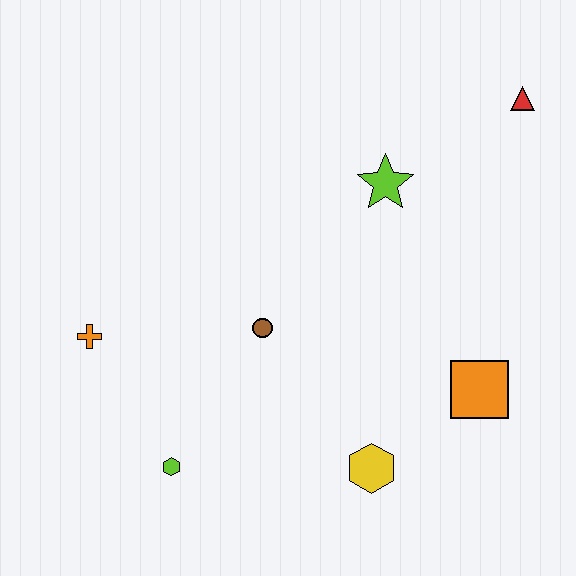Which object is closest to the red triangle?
The lime star is closest to the red triangle.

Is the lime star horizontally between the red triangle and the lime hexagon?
Yes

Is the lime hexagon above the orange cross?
No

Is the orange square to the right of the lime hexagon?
Yes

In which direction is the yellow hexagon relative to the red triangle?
The yellow hexagon is below the red triangle.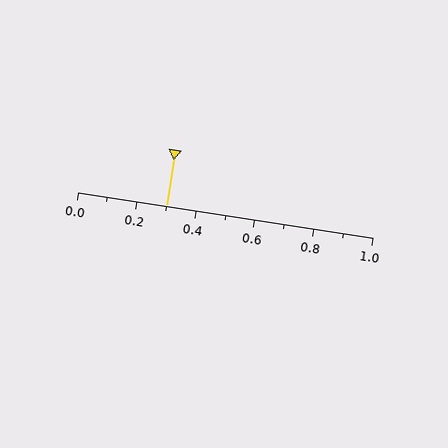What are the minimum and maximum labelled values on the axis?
The axis runs from 0.0 to 1.0.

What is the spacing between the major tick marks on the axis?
The major ticks are spaced 0.2 apart.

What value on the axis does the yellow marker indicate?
The marker indicates approximately 0.3.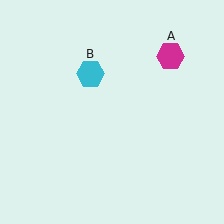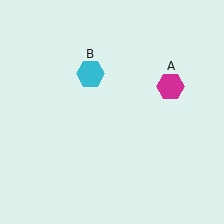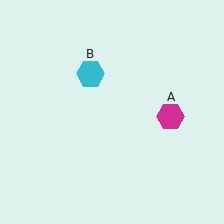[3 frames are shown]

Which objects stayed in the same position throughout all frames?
Cyan hexagon (object B) remained stationary.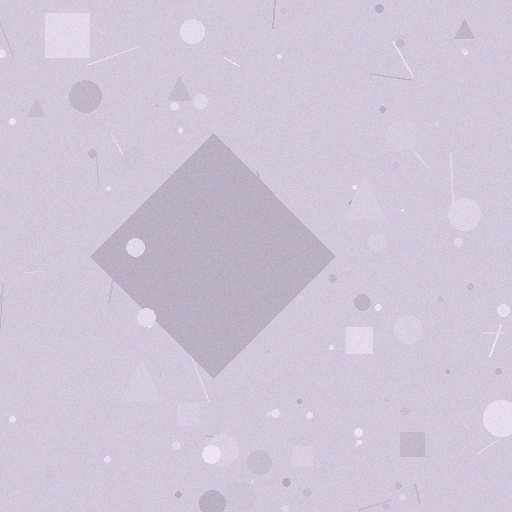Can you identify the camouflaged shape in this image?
The camouflaged shape is a diamond.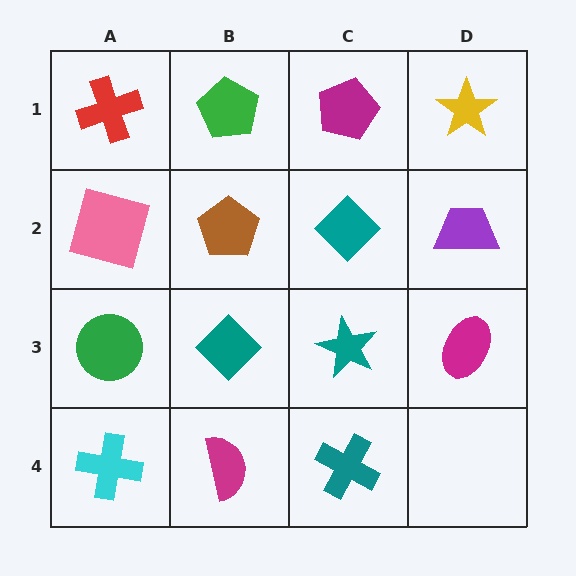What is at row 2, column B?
A brown pentagon.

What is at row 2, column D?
A purple trapezoid.